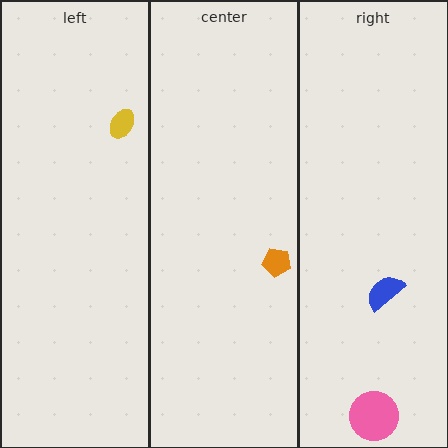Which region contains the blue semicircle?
The right region.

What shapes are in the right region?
The pink circle, the blue semicircle.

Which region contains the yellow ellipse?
The left region.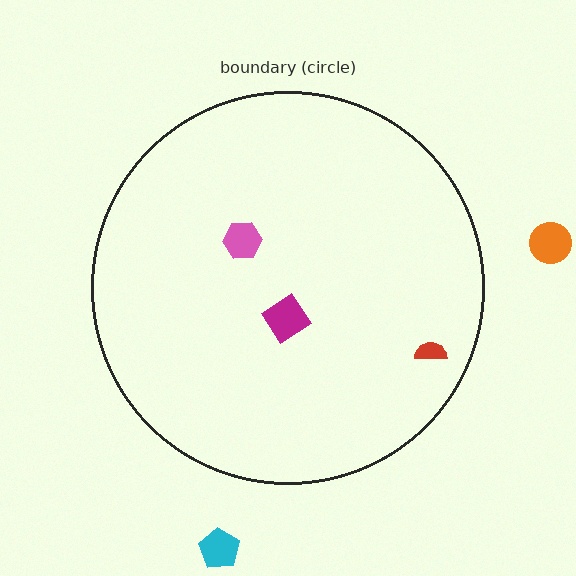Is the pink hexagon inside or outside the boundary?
Inside.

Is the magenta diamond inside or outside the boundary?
Inside.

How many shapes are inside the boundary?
3 inside, 2 outside.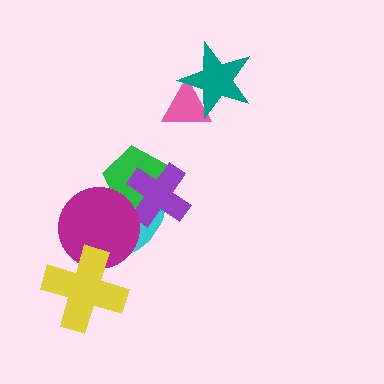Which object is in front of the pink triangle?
The teal star is in front of the pink triangle.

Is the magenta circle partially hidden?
Yes, it is partially covered by another shape.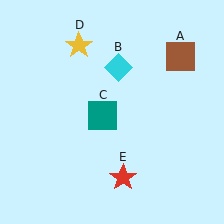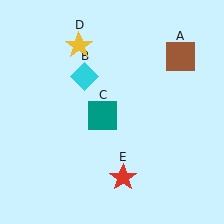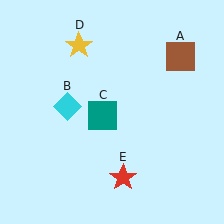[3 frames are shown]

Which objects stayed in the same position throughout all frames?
Brown square (object A) and teal square (object C) and yellow star (object D) and red star (object E) remained stationary.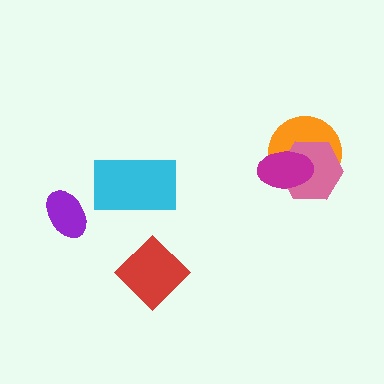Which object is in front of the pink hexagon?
The magenta ellipse is in front of the pink hexagon.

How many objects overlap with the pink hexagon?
2 objects overlap with the pink hexagon.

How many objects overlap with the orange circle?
2 objects overlap with the orange circle.